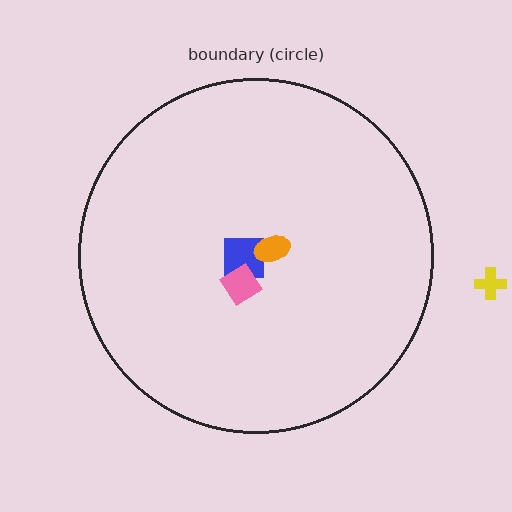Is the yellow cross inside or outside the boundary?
Outside.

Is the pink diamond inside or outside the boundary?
Inside.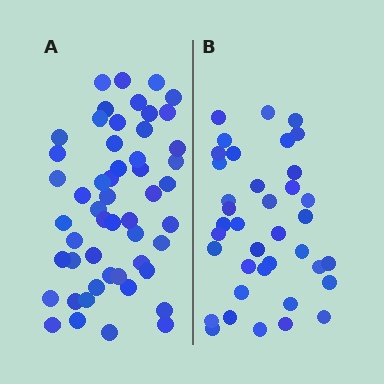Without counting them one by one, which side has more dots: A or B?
Region A (the left region) has more dots.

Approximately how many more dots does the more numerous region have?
Region A has approximately 15 more dots than region B.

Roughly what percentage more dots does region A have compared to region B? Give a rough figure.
About 35% more.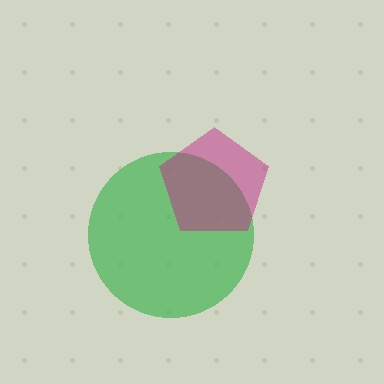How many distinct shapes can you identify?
There are 2 distinct shapes: a green circle, a magenta pentagon.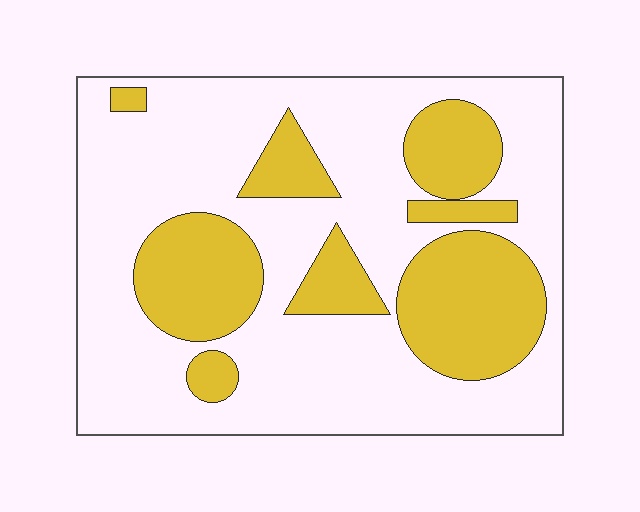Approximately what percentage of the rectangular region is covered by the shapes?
Approximately 30%.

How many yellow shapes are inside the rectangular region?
8.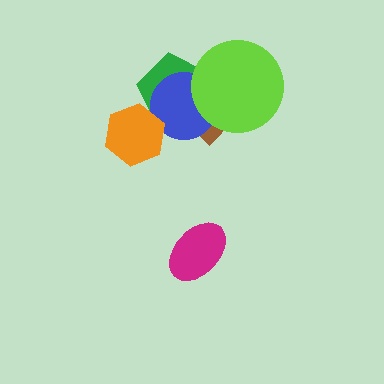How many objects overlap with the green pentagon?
4 objects overlap with the green pentagon.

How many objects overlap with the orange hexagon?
2 objects overlap with the orange hexagon.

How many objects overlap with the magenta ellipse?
0 objects overlap with the magenta ellipse.